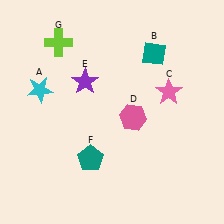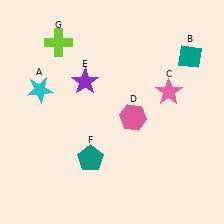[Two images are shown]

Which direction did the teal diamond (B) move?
The teal diamond (B) moved right.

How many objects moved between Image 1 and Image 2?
1 object moved between the two images.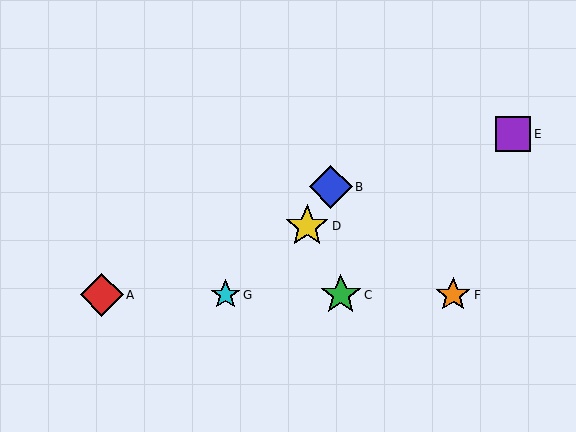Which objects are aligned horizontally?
Objects A, C, F, G are aligned horizontally.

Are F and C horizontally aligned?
Yes, both are at y≈295.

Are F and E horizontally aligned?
No, F is at y≈295 and E is at y≈134.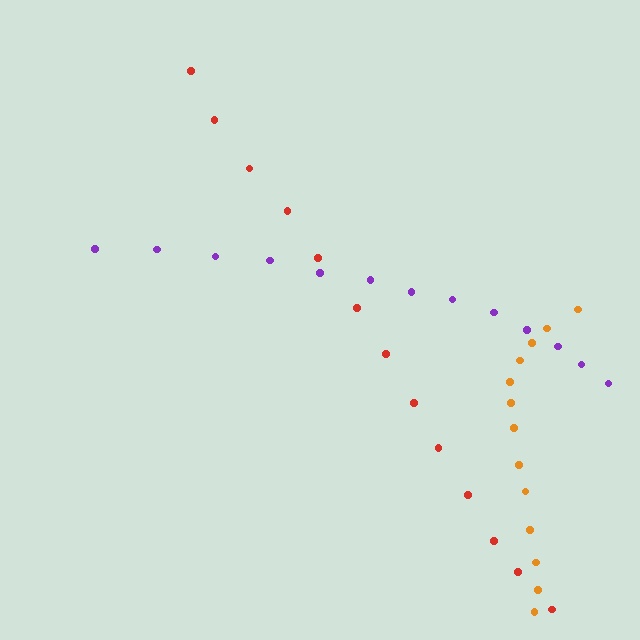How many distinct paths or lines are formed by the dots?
There are 3 distinct paths.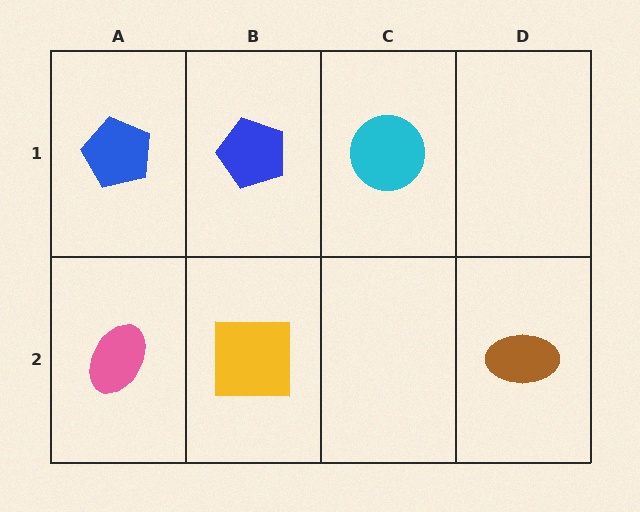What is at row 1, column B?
A blue pentagon.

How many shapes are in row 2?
3 shapes.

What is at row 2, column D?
A brown ellipse.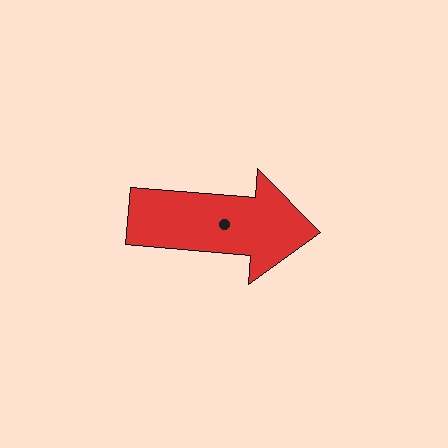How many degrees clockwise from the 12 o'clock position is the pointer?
Approximately 95 degrees.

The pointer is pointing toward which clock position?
Roughly 3 o'clock.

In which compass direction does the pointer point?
East.